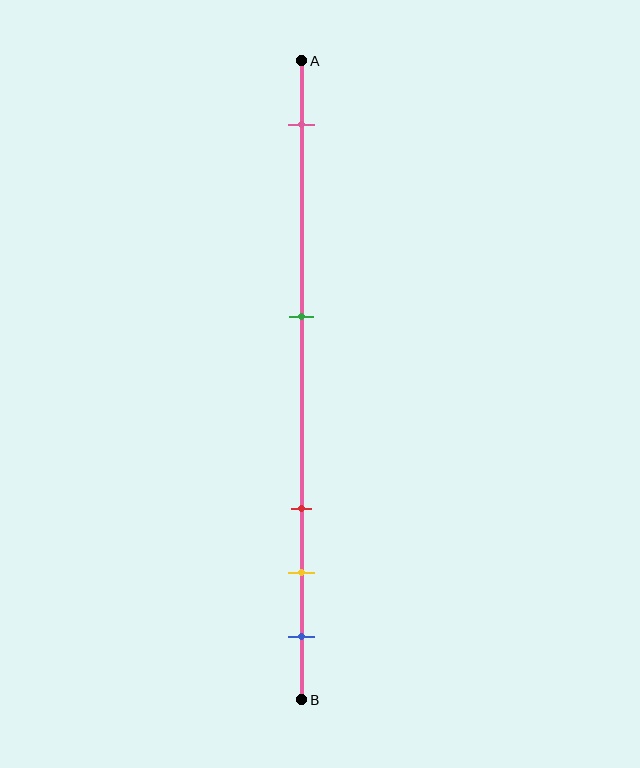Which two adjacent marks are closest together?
The yellow and blue marks are the closest adjacent pair.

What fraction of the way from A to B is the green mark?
The green mark is approximately 40% (0.4) of the way from A to B.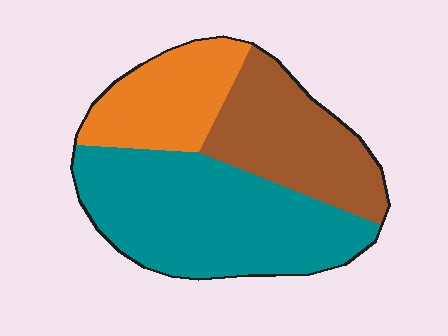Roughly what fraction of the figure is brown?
Brown covers around 30% of the figure.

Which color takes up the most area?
Teal, at roughly 50%.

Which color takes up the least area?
Orange, at roughly 20%.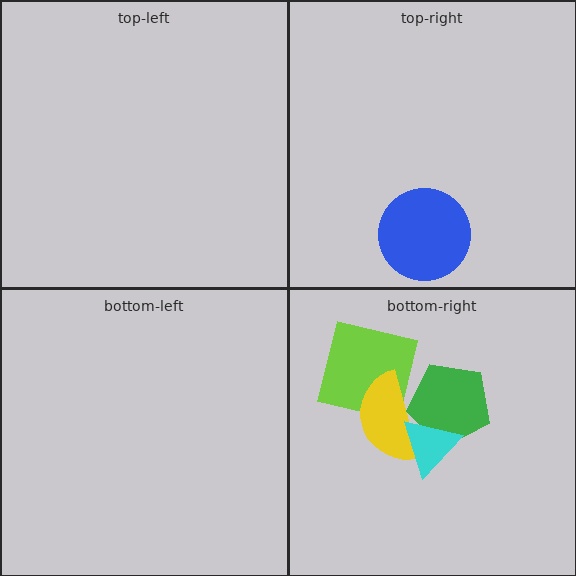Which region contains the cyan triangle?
The bottom-right region.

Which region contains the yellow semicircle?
The bottom-right region.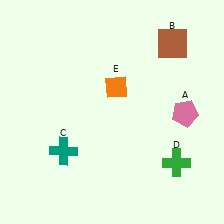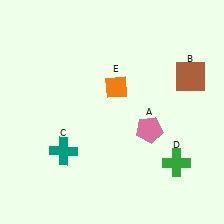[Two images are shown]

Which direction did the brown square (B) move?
The brown square (B) moved down.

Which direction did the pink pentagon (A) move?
The pink pentagon (A) moved left.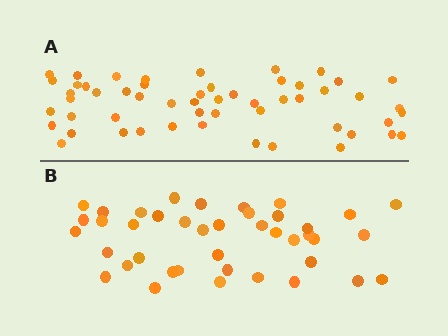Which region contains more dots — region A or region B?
Region A (the top region) has more dots.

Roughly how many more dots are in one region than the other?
Region A has approximately 15 more dots than region B.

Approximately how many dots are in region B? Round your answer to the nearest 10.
About 40 dots. (The exact count is 41, which rounds to 40.)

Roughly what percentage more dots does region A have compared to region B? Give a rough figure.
About 30% more.